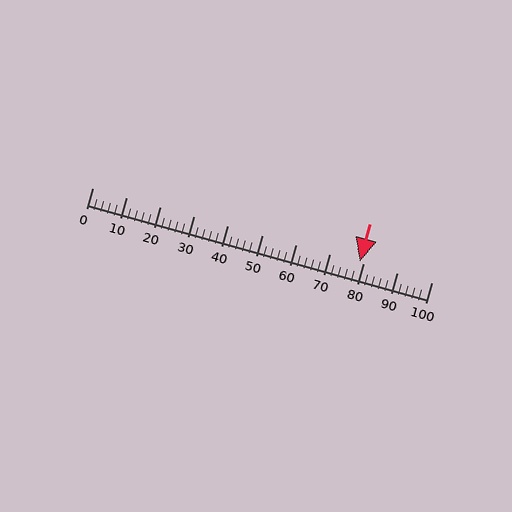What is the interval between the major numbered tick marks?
The major tick marks are spaced 10 units apart.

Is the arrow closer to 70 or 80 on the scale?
The arrow is closer to 80.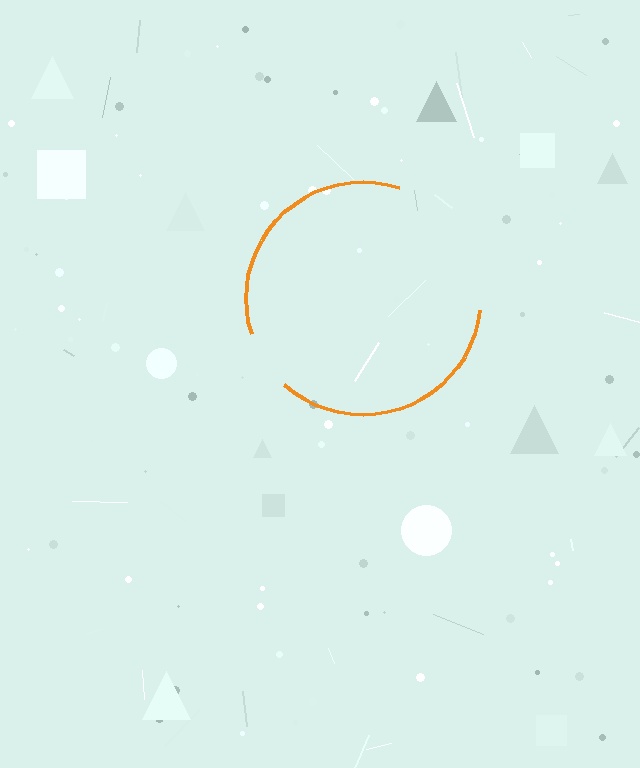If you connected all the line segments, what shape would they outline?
They would outline a circle.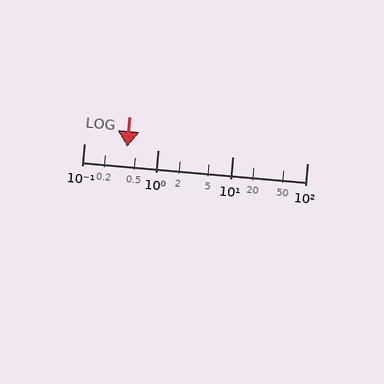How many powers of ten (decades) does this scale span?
The scale spans 3 decades, from 0.1 to 100.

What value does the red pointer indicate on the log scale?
The pointer indicates approximately 0.38.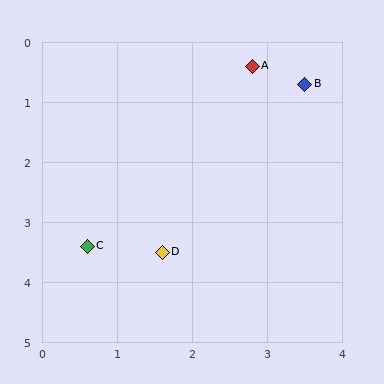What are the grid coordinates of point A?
Point A is at approximately (2.8, 0.4).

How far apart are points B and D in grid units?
Points B and D are about 3.4 grid units apart.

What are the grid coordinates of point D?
Point D is at approximately (1.6, 3.5).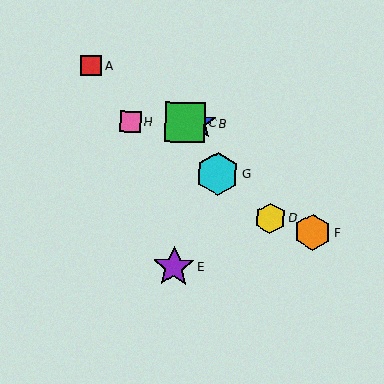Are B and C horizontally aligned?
Yes, both are at y≈123.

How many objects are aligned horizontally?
3 objects (B, C, H) are aligned horizontally.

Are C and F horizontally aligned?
No, C is at y≈123 and F is at y≈232.